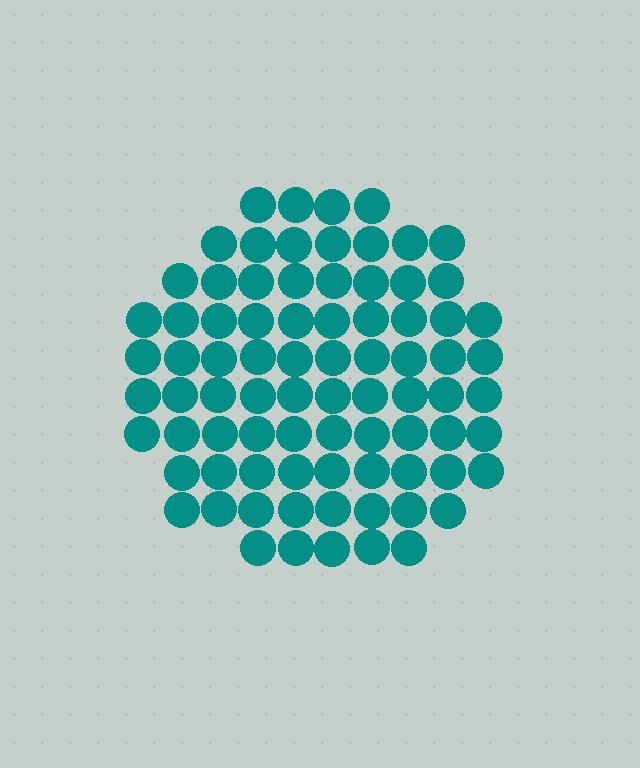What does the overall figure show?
The overall figure shows a circle.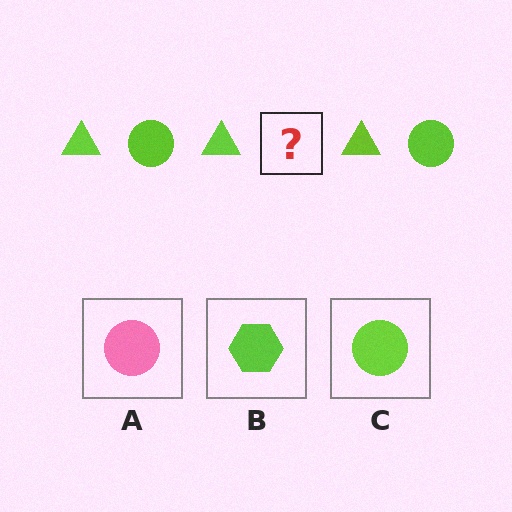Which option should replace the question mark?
Option C.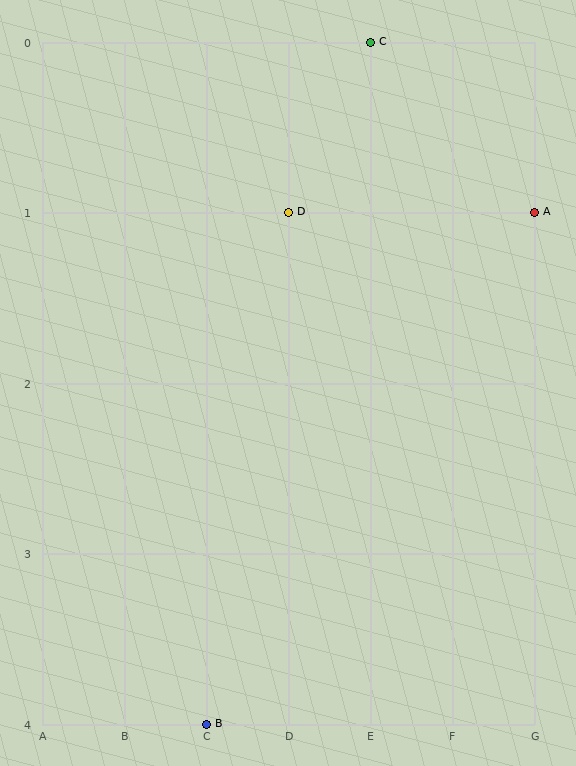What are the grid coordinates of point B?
Point B is at grid coordinates (C, 4).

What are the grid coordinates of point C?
Point C is at grid coordinates (E, 0).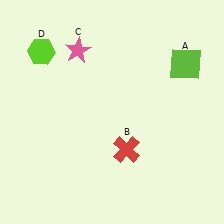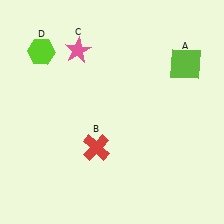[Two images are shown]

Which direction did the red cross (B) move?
The red cross (B) moved left.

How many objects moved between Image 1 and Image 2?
1 object moved between the two images.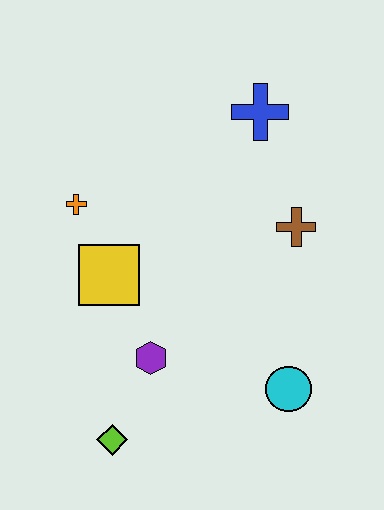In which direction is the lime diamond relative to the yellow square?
The lime diamond is below the yellow square.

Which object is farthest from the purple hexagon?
The blue cross is farthest from the purple hexagon.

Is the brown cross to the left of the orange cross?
No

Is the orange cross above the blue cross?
No